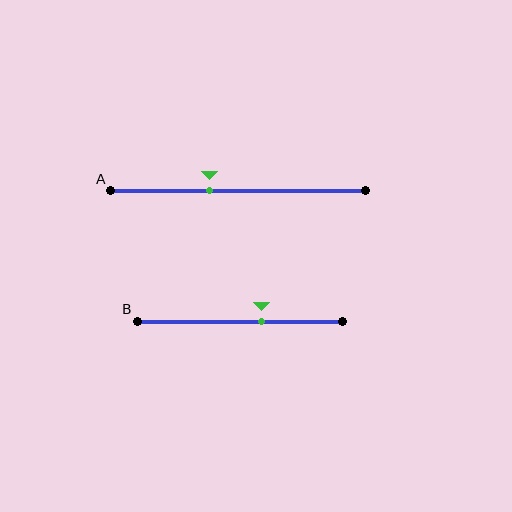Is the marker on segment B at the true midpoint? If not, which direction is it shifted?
No, the marker on segment B is shifted to the right by about 11% of the segment length.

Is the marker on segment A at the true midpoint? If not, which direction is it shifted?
No, the marker on segment A is shifted to the left by about 11% of the segment length.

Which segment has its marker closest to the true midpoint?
Segment B has its marker closest to the true midpoint.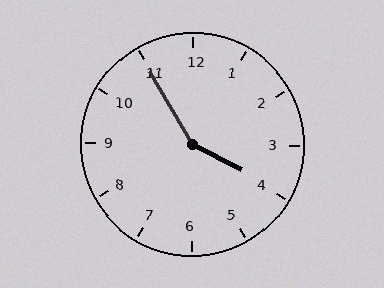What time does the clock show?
3:55.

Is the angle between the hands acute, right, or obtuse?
It is obtuse.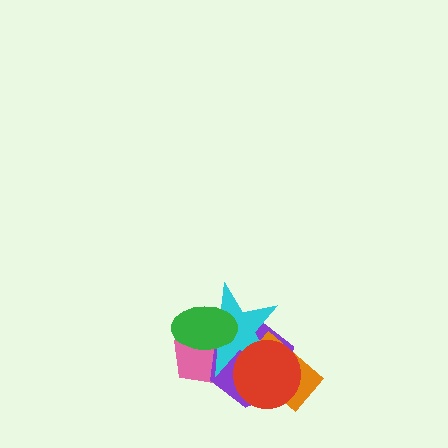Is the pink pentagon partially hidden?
Yes, it is partially covered by another shape.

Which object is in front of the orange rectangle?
The red circle is in front of the orange rectangle.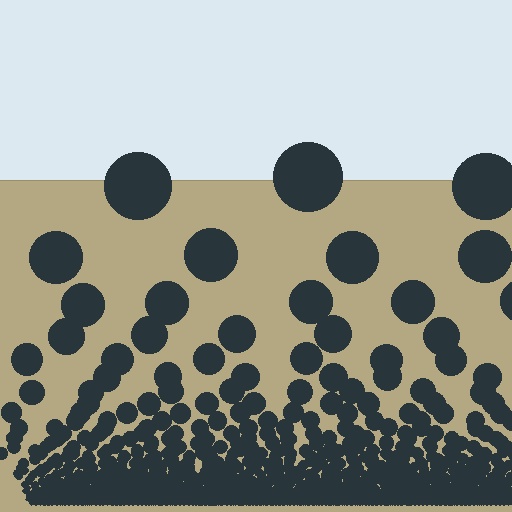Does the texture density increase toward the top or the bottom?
Density increases toward the bottom.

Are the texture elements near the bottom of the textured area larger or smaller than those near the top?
Smaller. The gradient is inverted — elements near the bottom are smaller and denser.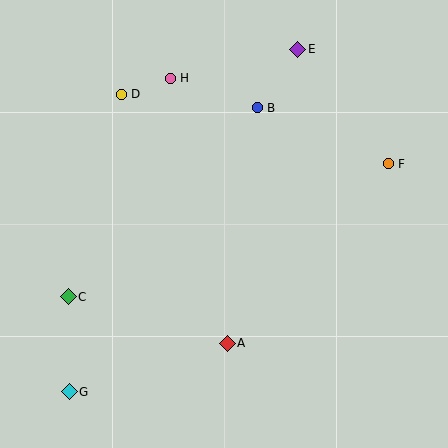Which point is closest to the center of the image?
Point A at (227, 343) is closest to the center.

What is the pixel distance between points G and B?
The distance between G and B is 341 pixels.